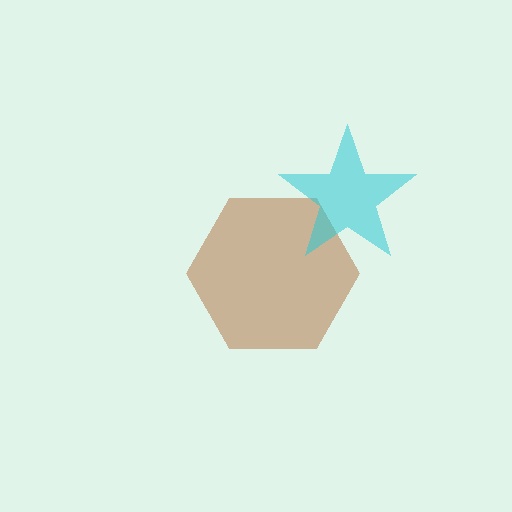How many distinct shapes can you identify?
There are 2 distinct shapes: a brown hexagon, a cyan star.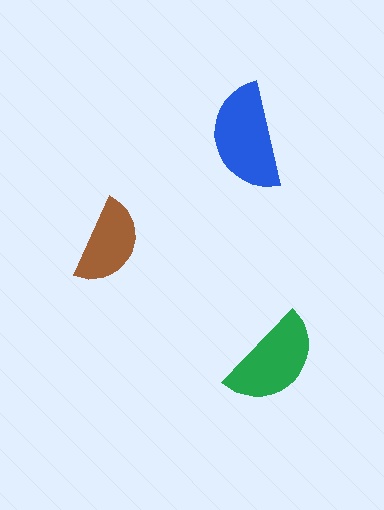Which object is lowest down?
The green semicircle is bottommost.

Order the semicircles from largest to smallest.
the blue one, the green one, the brown one.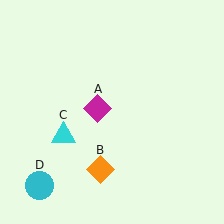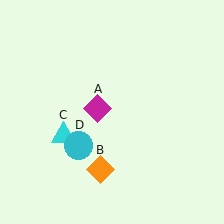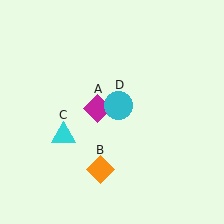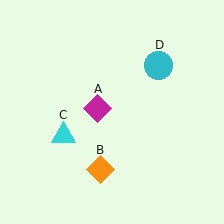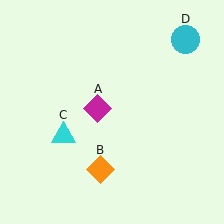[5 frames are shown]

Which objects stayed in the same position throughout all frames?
Magenta diamond (object A) and orange diamond (object B) and cyan triangle (object C) remained stationary.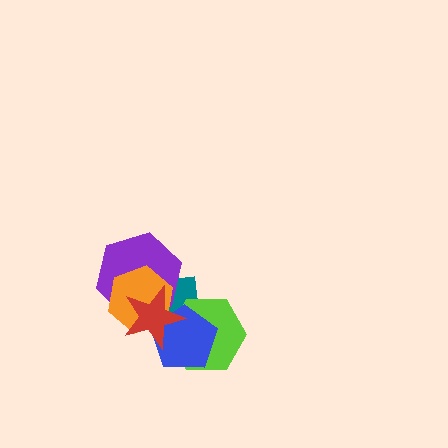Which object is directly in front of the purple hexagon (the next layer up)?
The orange hexagon is directly in front of the purple hexagon.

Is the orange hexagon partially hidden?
Yes, it is partially covered by another shape.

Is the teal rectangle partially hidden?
Yes, it is partially covered by another shape.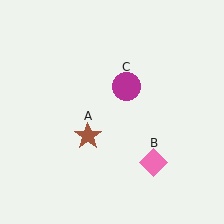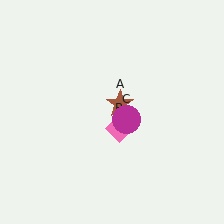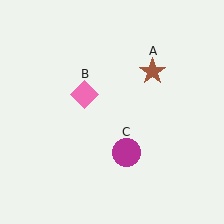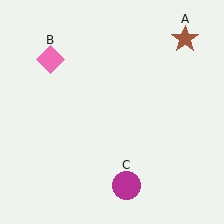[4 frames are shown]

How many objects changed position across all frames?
3 objects changed position: brown star (object A), pink diamond (object B), magenta circle (object C).